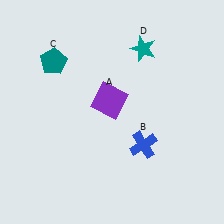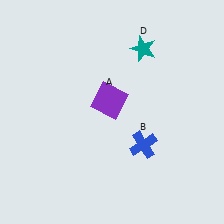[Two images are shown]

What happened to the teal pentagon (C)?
The teal pentagon (C) was removed in Image 2. It was in the top-left area of Image 1.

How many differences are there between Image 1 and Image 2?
There is 1 difference between the two images.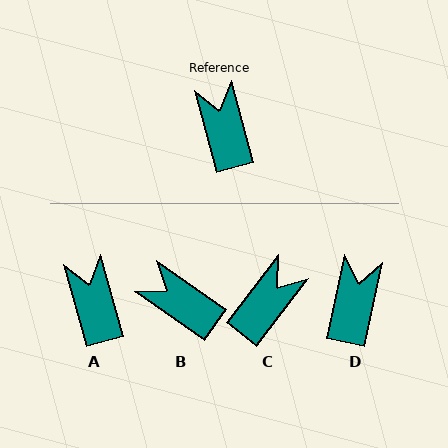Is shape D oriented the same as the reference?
No, it is off by about 27 degrees.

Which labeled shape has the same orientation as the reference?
A.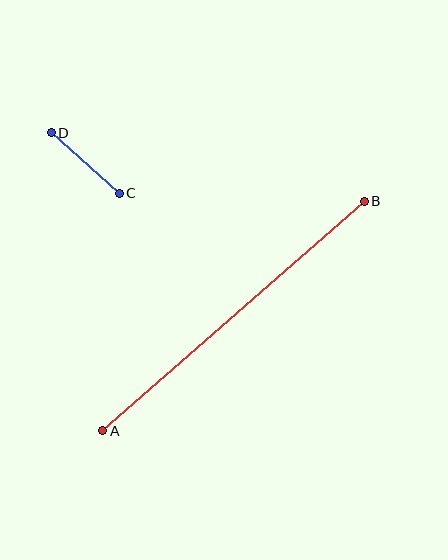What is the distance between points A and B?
The distance is approximately 348 pixels.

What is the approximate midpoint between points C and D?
The midpoint is at approximately (85, 163) pixels.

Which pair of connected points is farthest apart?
Points A and B are farthest apart.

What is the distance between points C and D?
The distance is approximately 91 pixels.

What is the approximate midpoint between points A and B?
The midpoint is at approximately (233, 316) pixels.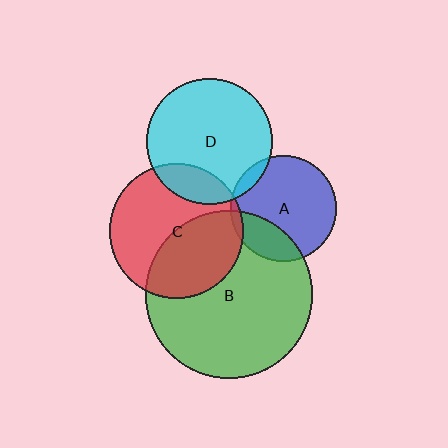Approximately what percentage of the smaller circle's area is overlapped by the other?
Approximately 45%.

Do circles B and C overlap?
Yes.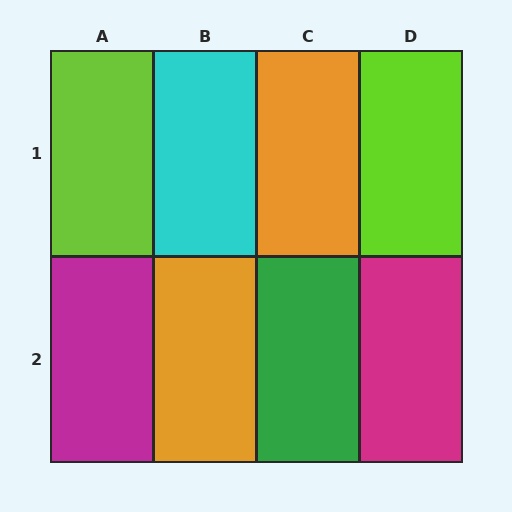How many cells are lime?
2 cells are lime.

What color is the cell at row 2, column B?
Orange.